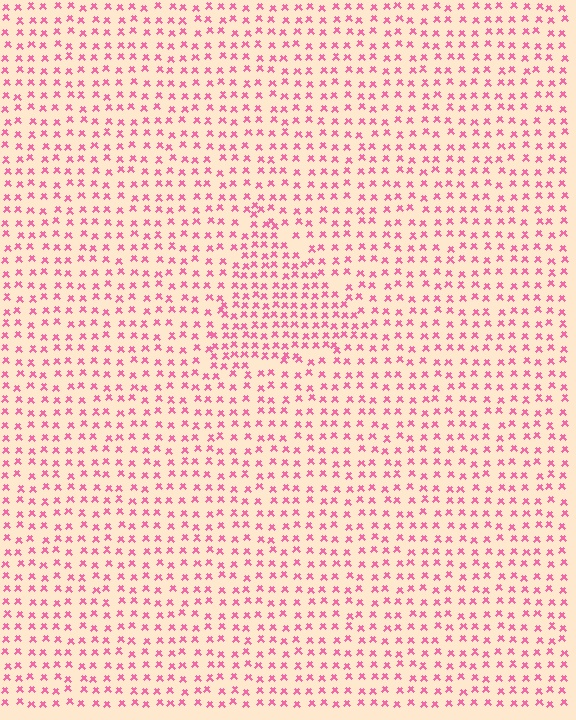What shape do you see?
I see a triangle.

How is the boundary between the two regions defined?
The boundary is defined by a change in element density (approximately 1.6x ratio). All elements are the same color, size, and shape.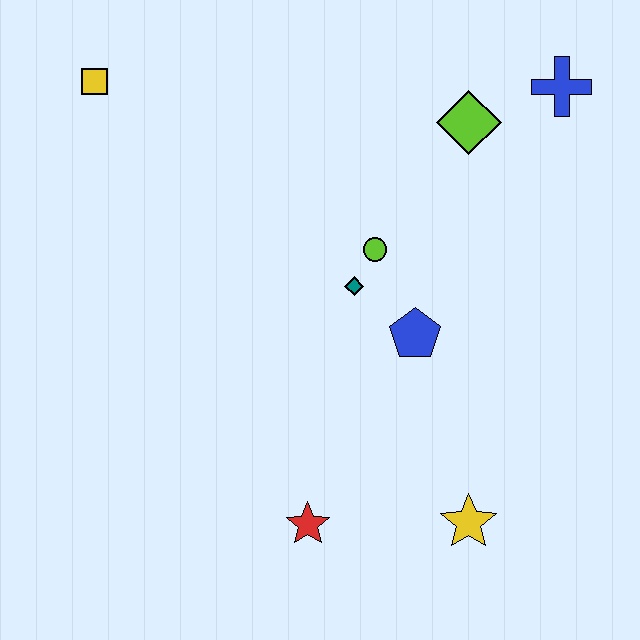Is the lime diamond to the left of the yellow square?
No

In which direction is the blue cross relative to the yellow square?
The blue cross is to the right of the yellow square.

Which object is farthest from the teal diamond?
The yellow square is farthest from the teal diamond.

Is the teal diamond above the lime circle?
No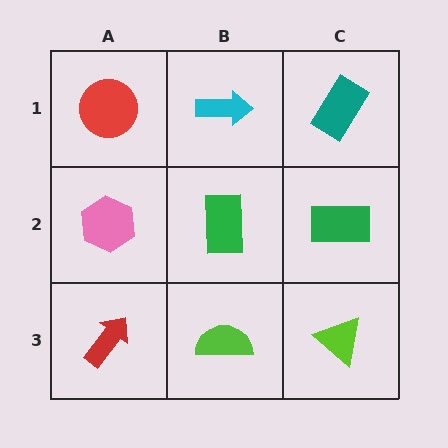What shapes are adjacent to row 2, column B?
A cyan arrow (row 1, column B), a lime semicircle (row 3, column B), a pink hexagon (row 2, column A), a green rectangle (row 2, column C).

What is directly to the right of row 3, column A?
A lime semicircle.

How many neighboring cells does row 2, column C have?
3.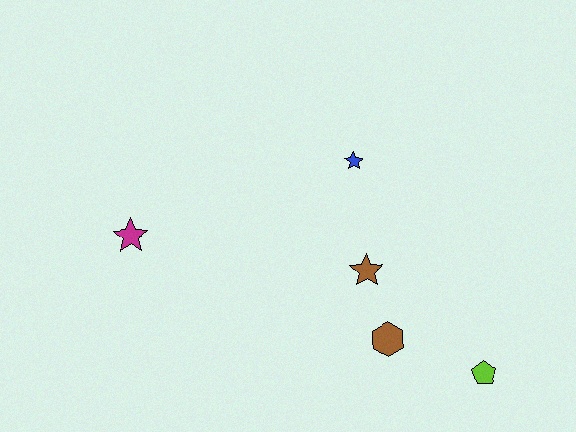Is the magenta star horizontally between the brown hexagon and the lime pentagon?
No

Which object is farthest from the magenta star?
The lime pentagon is farthest from the magenta star.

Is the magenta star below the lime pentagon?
No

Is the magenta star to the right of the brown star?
No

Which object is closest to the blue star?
The brown star is closest to the blue star.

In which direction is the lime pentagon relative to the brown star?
The lime pentagon is to the right of the brown star.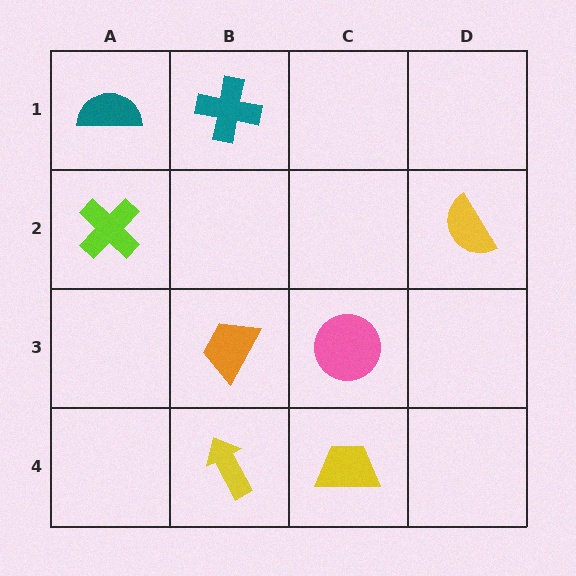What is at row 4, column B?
A yellow arrow.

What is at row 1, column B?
A teal cross.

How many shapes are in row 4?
2 shapes.